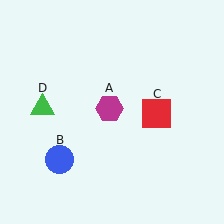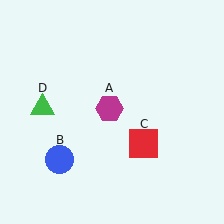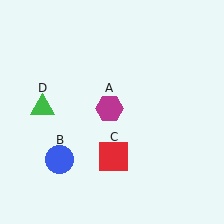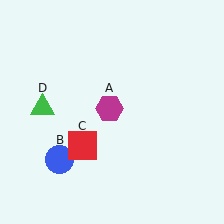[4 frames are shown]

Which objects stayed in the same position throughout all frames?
Magenta hexagon (object A) and blue circle (object B) and green triangle (object D) remained stationary.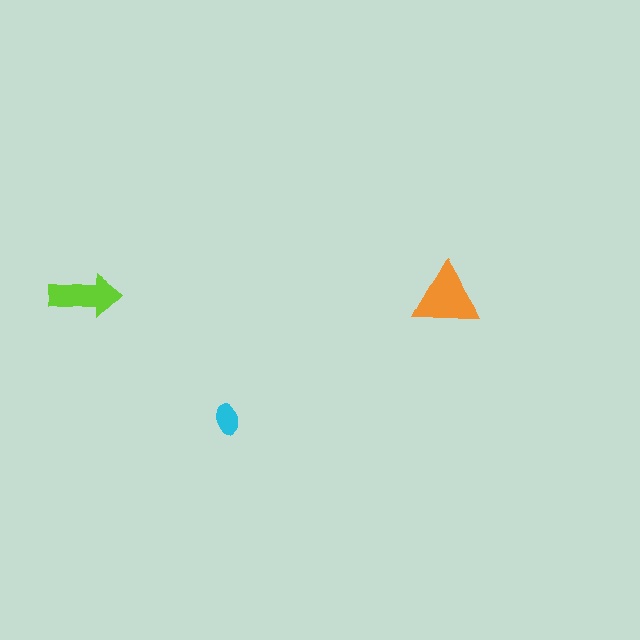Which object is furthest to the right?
The orange triangle is rightmost.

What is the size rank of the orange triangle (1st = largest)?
1st.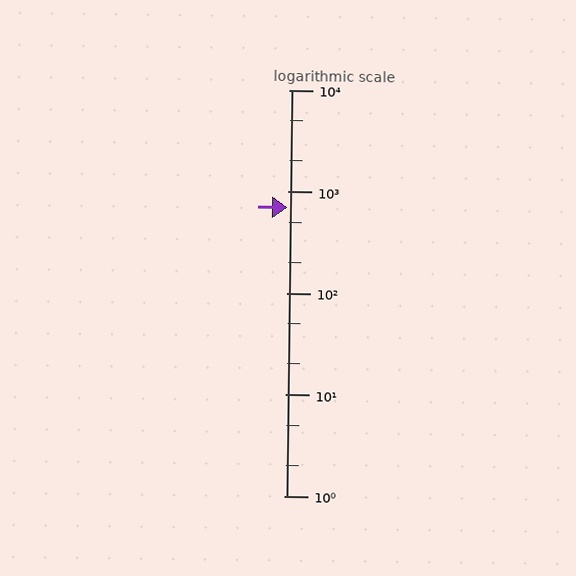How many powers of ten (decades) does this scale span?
The scale spans 4 decades, from 1 to 10000.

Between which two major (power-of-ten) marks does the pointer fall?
The pointer is between 100 and 1000.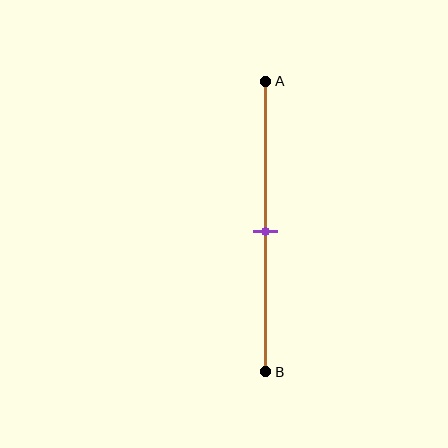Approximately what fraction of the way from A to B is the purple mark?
The purple mark is approximately 50% of the way from A to B.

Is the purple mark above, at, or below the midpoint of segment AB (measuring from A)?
The purple mark is approximately at the midpoint of segment AB.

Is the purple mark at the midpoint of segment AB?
Yes, the mark is approximately at the midpoint.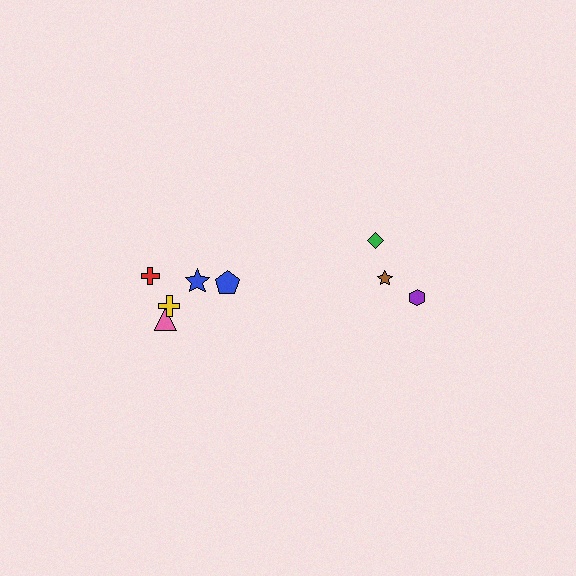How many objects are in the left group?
There are 5 objects.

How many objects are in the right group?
There are 3 objects.